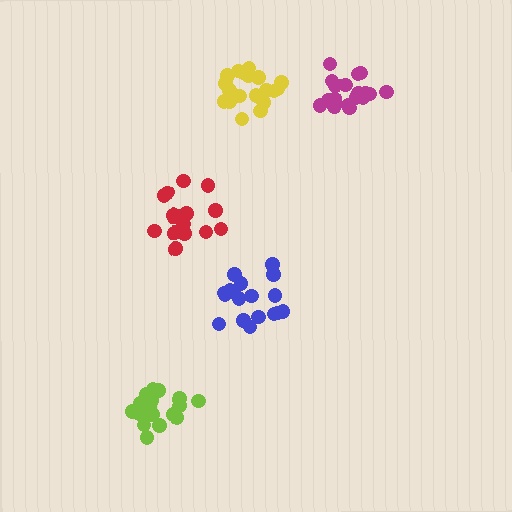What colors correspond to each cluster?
The clusters are colored: blue, lime, yellow, magenta, red.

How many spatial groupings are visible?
There are 5 spatial groupings.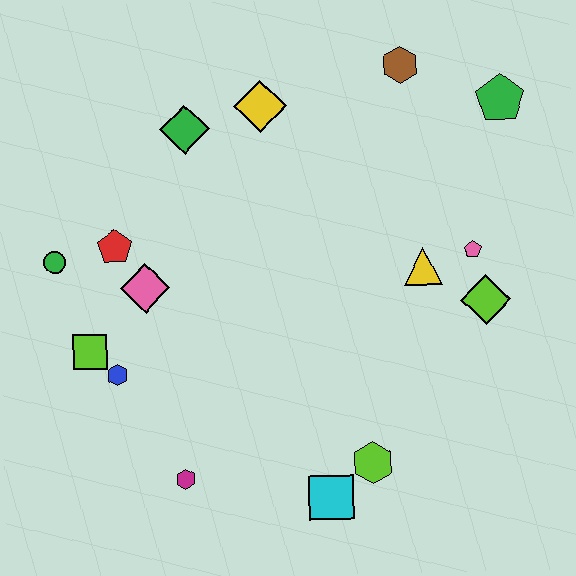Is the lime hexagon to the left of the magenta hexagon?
No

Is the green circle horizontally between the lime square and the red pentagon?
No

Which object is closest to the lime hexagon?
The cyan square is closest to the lime hexagon.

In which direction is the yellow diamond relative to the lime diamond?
The yellow diamond is to the left of the lime diamond.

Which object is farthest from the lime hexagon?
The brown hexagon is farthest from the lime hexagon.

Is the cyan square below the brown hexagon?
Yes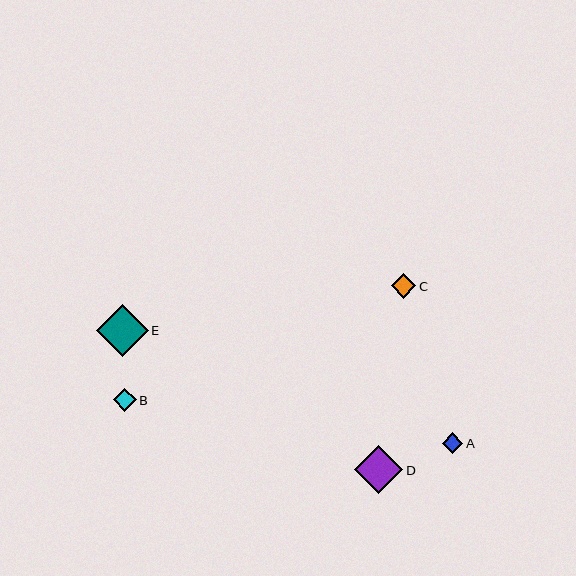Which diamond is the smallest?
Diamond A is the smallest with a size of approximately 20 pixels.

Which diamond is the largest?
Diamond E is the largest with a size of approximately 52 pixels.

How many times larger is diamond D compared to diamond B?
Diamond D is approximately 2.2 times the size of diamond B.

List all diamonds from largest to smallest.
From largest to smallest: E, D, C, B, A.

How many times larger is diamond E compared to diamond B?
Diamond E is approximately 2.3 times the size of diamond B.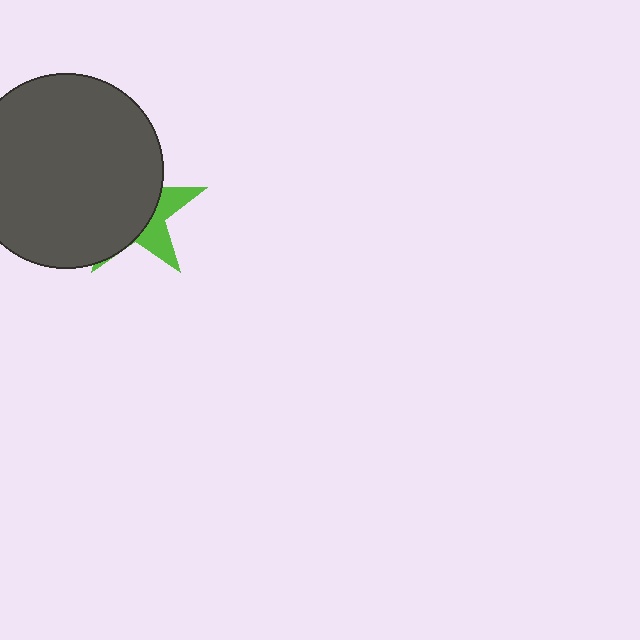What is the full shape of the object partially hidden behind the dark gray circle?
The partially hidden object is a lime star.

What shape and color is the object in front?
The object in front is a dark gray circle.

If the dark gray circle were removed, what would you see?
You would see the complete lime star.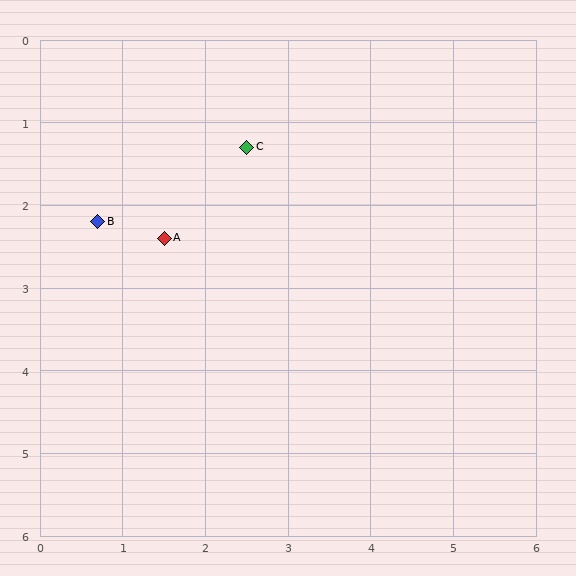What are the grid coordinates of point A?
Point A is at approximately (1.5, 2.4).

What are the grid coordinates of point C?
Point C is at approximately (2.5, 1.3).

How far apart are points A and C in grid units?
Points A and C are about 1.5 grid units apart.